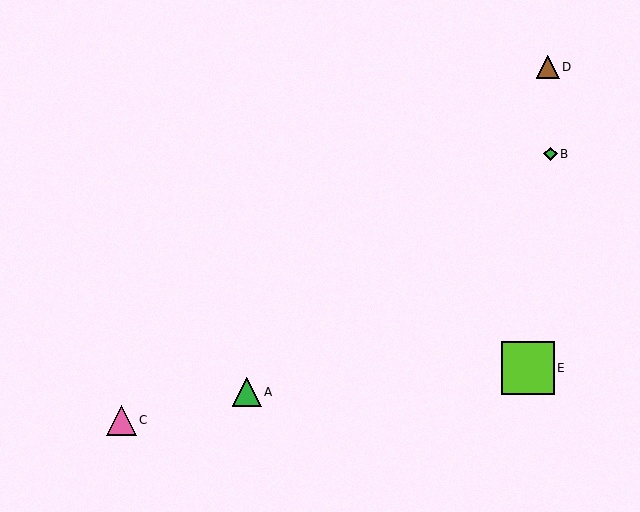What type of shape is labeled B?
Shape B is a green diamond.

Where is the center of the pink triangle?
The center of the pink triangle is at (121, 420).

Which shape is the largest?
The lime square (labeled E) is the largest.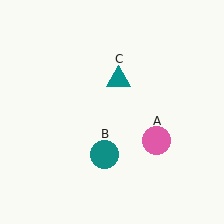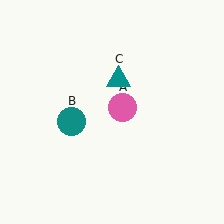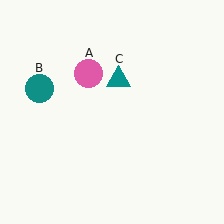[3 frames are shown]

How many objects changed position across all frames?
2 objects changed position: pink circle (object A), teal circle (object B).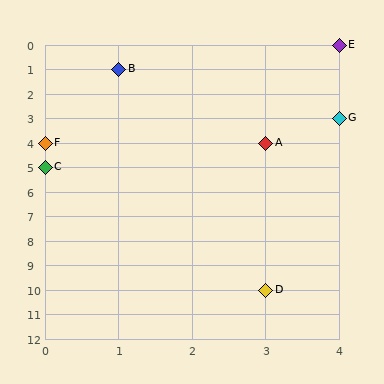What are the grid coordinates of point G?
Point G is at grid coordinates (4, 3).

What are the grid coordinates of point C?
Point C is at grid coordinates (0, 5).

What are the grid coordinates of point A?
Point A is at grid coordinates (3, 4).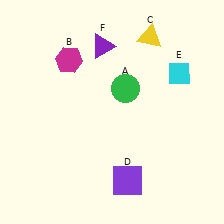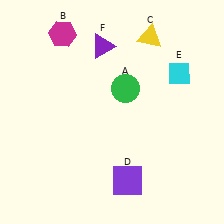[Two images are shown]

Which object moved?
The magenta hexagon (B) moved up.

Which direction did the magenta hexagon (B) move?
The magenta hexagon (B) moved up.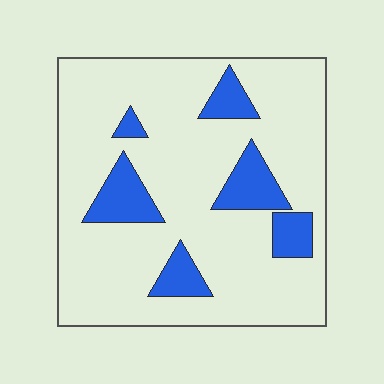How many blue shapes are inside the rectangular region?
6.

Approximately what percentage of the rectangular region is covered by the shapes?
Approximately 15%.